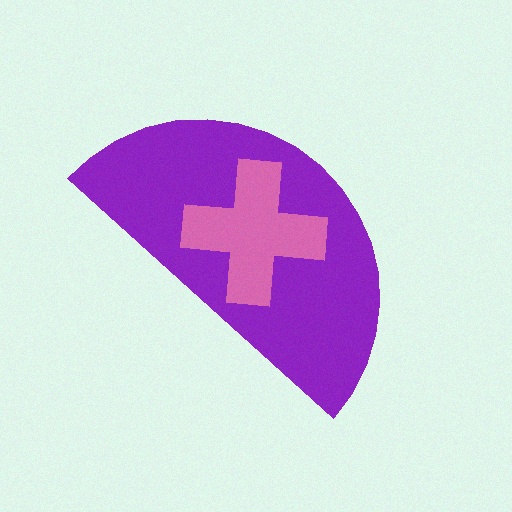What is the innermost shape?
The pink cross.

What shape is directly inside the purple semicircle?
The pink cross.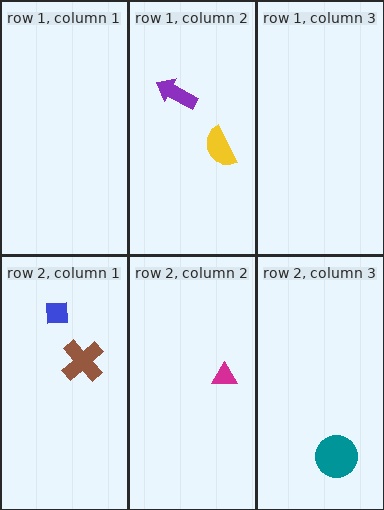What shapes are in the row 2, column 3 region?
The teal circle.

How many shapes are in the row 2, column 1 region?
2.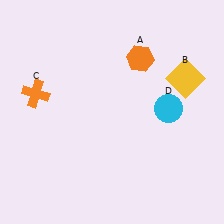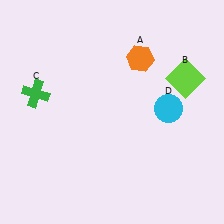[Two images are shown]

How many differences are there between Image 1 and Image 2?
There are 2 differences between the two images.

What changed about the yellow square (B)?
In Image 1, B is yellow. In Image 2, it changed to lime.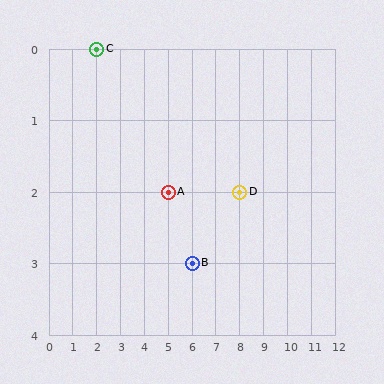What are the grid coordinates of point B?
Point B is at grid coordinates (6, 3).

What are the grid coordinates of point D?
Point D is at grid coordinates (8, 2).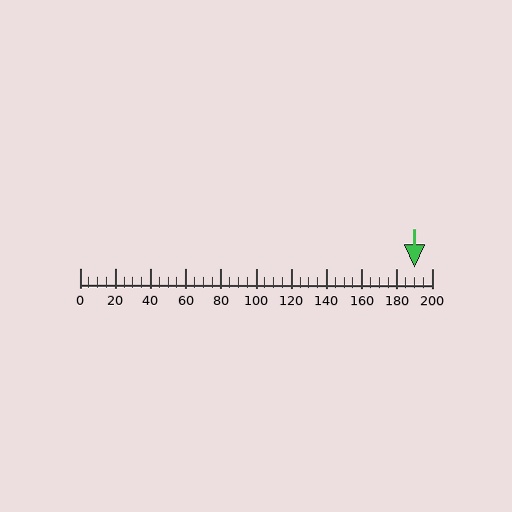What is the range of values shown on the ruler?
The ruler shows values from 0 to 200.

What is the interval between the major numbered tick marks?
The major tick marks are spaced 20 units apart.